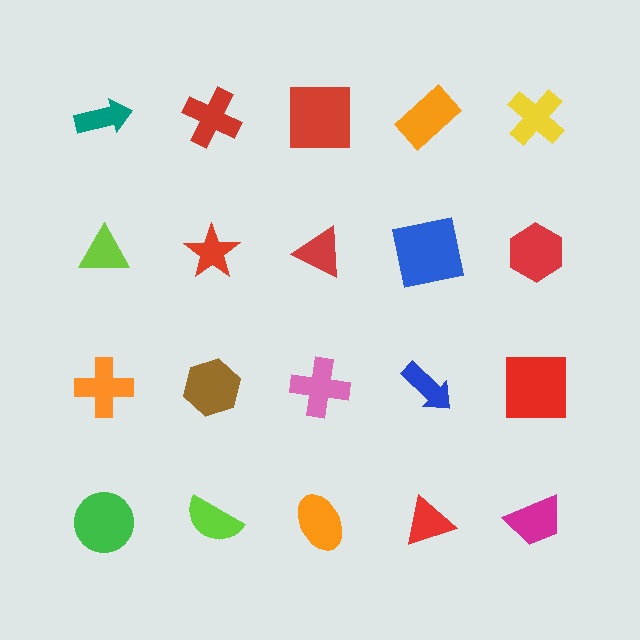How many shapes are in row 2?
5 shapes.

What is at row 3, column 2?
A brown hexagon.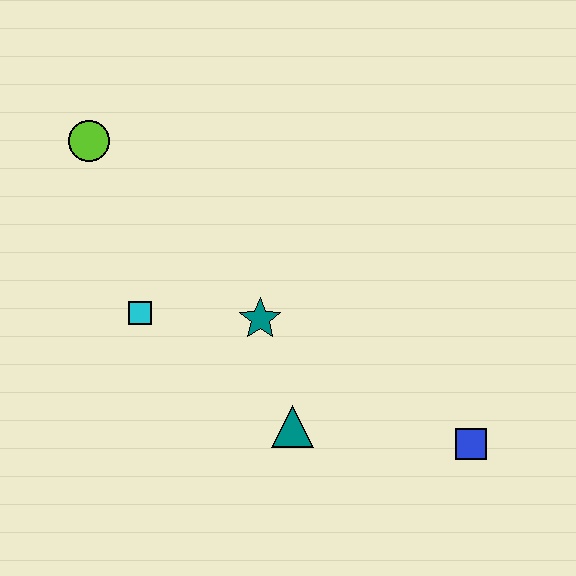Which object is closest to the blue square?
The teal triangle is closest to the blue square.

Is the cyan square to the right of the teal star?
No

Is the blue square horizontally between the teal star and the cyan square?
No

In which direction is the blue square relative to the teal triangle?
The blue square is to the right of the teal triangle.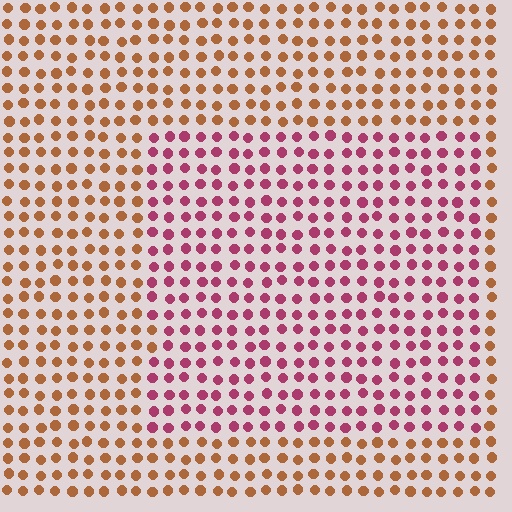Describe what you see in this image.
The image is filled with small brown elements in a uniform arrangement. A rectangle-shaped region is visible where the elements are tinted to a slightly different hue, forming a subtle color boundary.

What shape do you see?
I see a rectangle.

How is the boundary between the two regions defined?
The boundary is defined purely by a slight shift in hue (about 50 degrees). Spacing, size, and orientation are identical on both sides.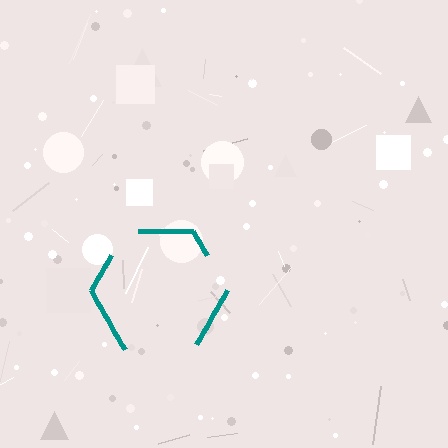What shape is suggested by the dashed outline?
The dashed outline suggests a hexagon.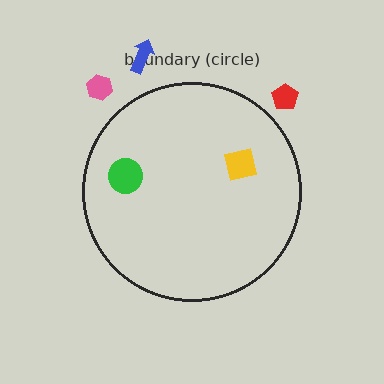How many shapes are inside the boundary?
2 inside, 3 outside.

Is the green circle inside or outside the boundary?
Inside.